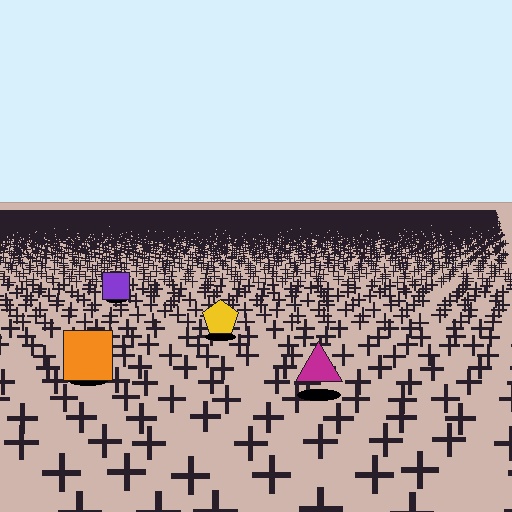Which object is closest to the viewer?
The magenta triangle is closest. The texture marks near it are larger and more spread out.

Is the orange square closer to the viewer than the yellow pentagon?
Yes. The orange square is closer — you can tell from the texture gradient: the ground texture is coarser near it.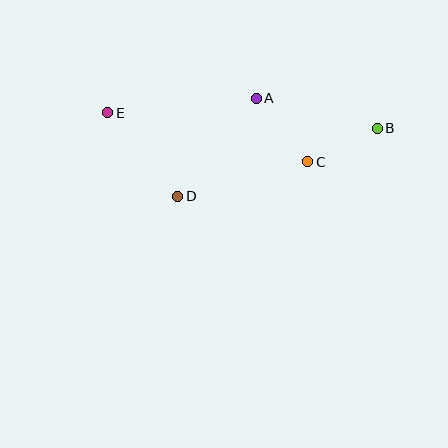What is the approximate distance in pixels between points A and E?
The distance between A and E is approximately 149 pixels.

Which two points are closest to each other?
Points B and C are closest to each other.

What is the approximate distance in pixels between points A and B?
The distance between A and B is approximately 124 pixels.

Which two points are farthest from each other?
Points B and E are farthest from each other.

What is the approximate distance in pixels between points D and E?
The distance between D and E is approximately 109 pixels.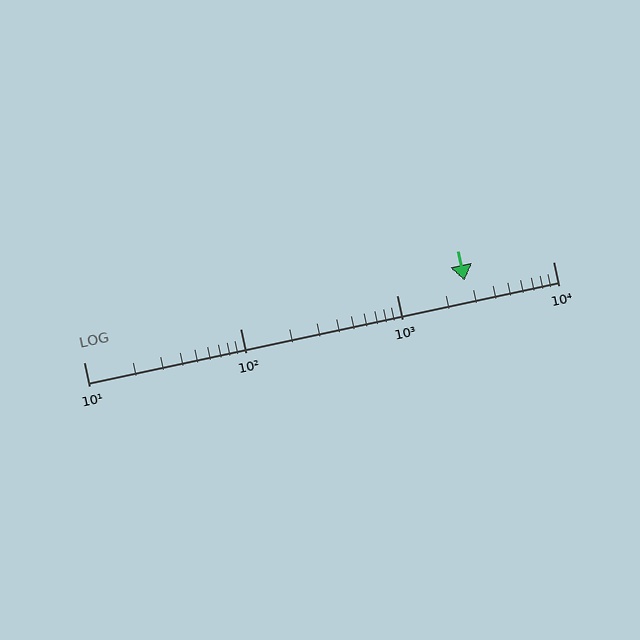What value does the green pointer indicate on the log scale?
The pointer indicates approximately 2700.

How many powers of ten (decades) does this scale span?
The scale spans 3 decades, from 10 to 10000.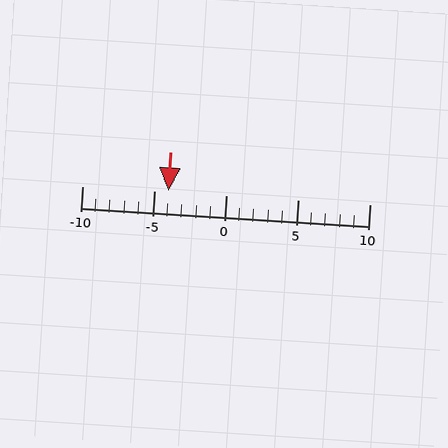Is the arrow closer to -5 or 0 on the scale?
The arrow is closer to -5.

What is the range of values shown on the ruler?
The ruler shows values from -10 to 10.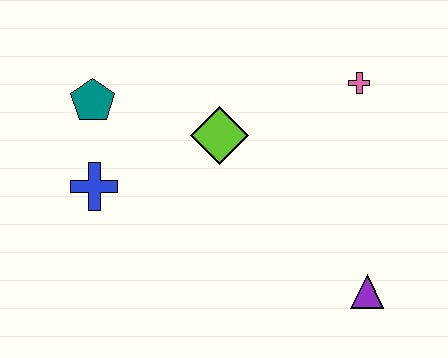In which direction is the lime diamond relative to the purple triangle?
The lime diamond is above the purple triangle.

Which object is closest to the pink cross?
The lime diamond is closest to the pink cross.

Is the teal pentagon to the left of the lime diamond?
Yes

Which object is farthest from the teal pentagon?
The purple triangle is farthest from the teal pentagon.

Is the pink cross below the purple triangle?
No